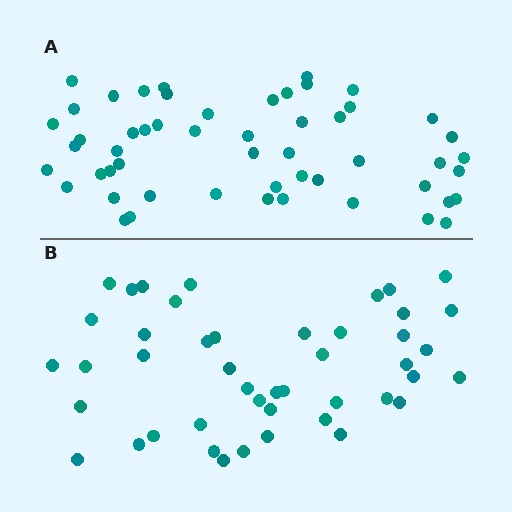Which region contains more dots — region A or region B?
Region A (the top region) has more dots.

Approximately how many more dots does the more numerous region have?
Region A has roughly 8 or so more dots than region B.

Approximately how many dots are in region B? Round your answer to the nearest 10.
About 40 dots. (The exact count is 45, which rounds to 40.)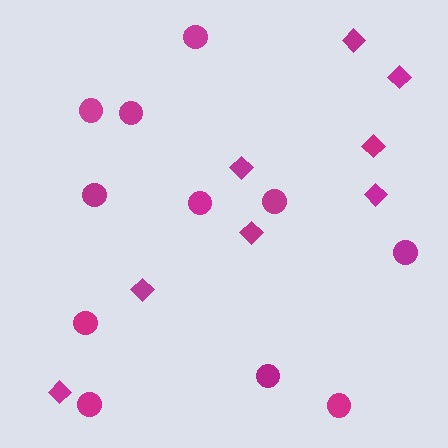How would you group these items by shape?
There are 2 groups: one group of diamonds (8) and one group of circles (11).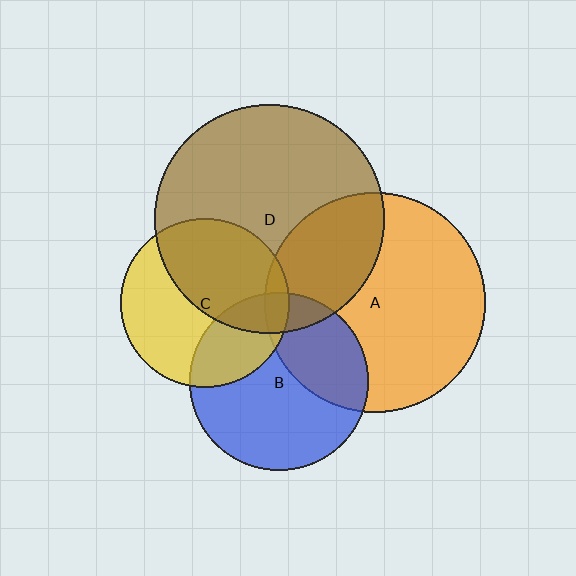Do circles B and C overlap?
Yes.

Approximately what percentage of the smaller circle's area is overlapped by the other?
Approximately 30%.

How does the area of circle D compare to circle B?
Approximately 1.7 times.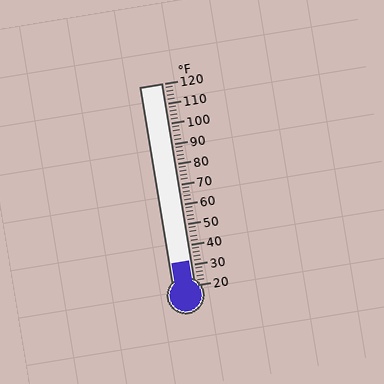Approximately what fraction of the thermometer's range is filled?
The thermometer is filled to approximately 10% of its range.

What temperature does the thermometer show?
The thermometer shows approximately 32°F.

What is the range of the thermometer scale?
The thermometer scale ranges from 20°F to 120°F.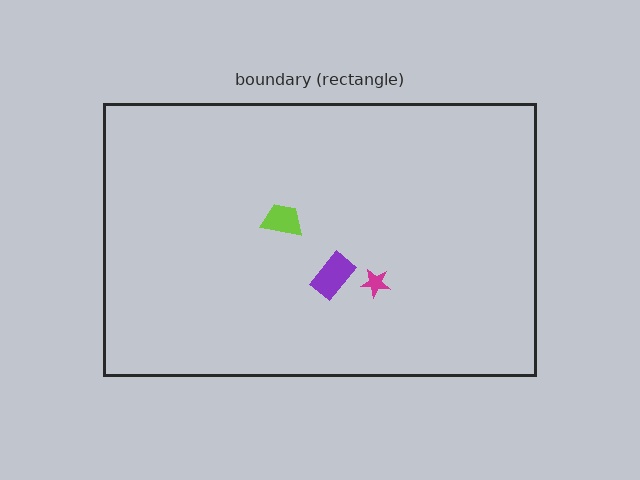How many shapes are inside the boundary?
3 inside, 0 outside.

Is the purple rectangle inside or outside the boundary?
Inside.